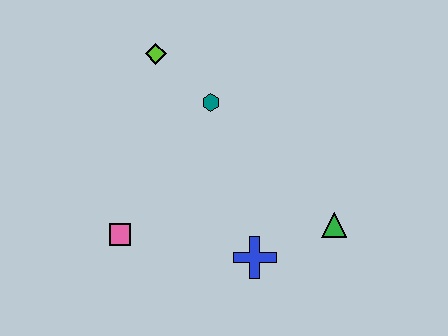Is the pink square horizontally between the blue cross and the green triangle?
No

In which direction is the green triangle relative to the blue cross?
The green triangle is to the right of the blue cross.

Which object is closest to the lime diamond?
The teal hexagon is closest to the lime diamond.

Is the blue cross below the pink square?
Yes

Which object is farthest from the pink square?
The green triangle is farthest from the pink square.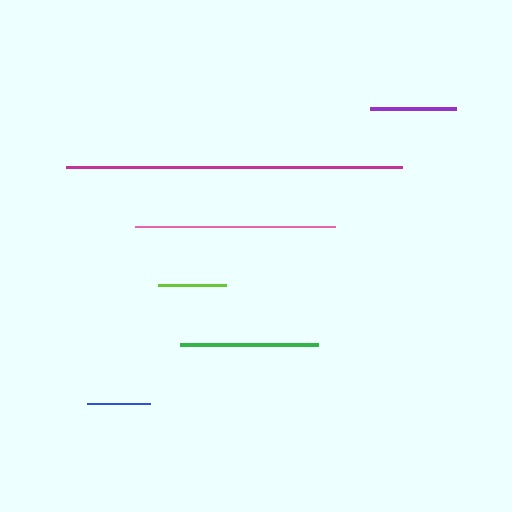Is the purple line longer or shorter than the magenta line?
The magenta line is longer than the purple line.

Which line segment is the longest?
The magenta line is the longest at approximately 335 pixels.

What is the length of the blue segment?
The blue segment is approximately 63 pixels long.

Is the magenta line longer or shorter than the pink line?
The magenta line is longer than the pink line.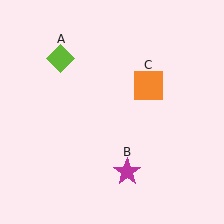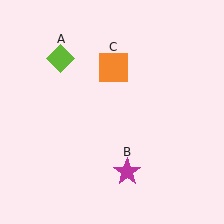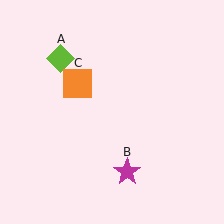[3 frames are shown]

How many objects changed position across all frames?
1 object changed position: orange square (object C).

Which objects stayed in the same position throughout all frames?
Lime diamond (object A) and magenta star (object B) remained stationary.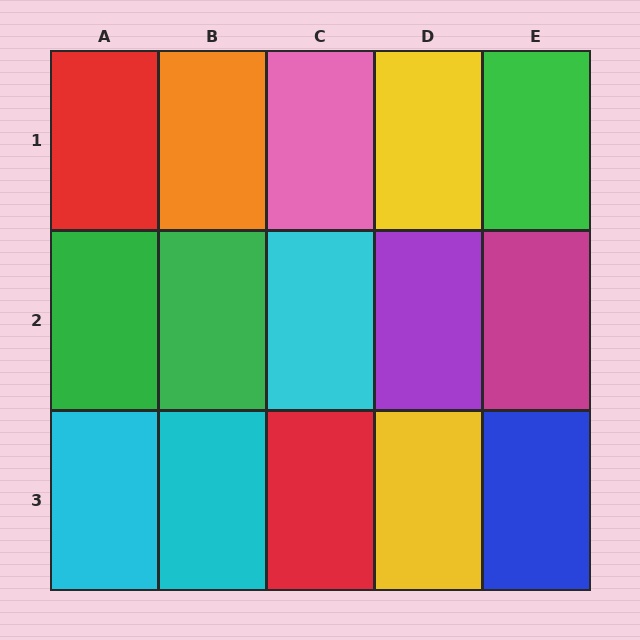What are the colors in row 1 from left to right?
Red, orange, pink, yellow, green.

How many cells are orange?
1 cell is orange.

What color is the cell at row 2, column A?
Green.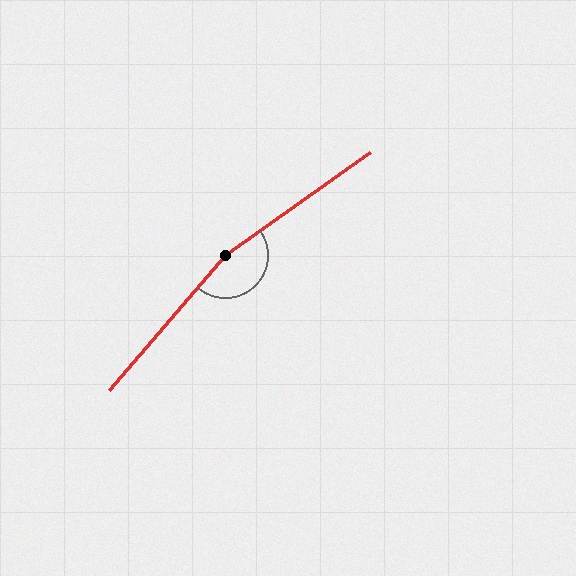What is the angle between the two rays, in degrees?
Approximately 166 degrees.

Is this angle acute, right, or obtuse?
It is obtuse.